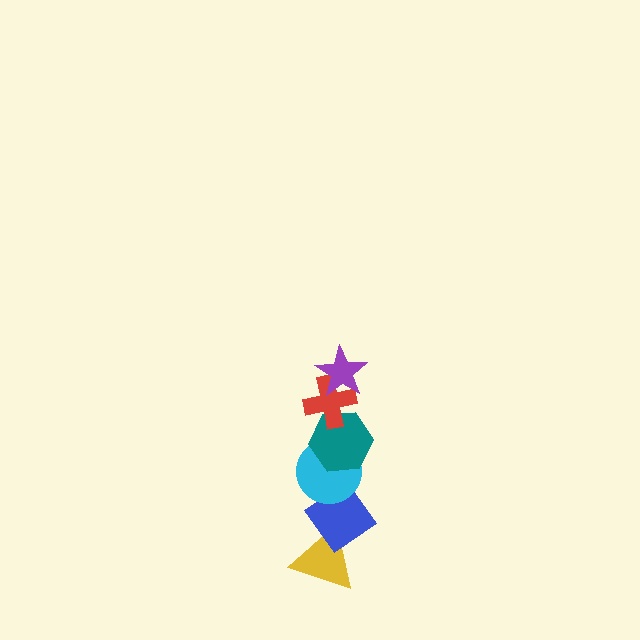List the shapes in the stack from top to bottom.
From top to bottom: the purple star, the red cross, the teal hexagon, the cyan circle, the blue diamond, the yellow triangle.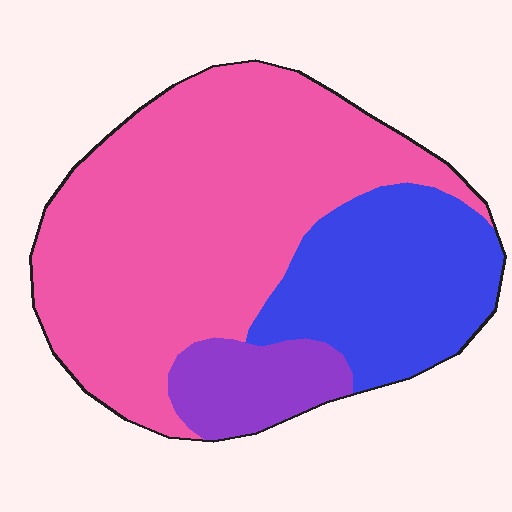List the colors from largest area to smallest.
From largest to smallest: pink, blue, purple.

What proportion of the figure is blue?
Blue covers about 25% of the figure.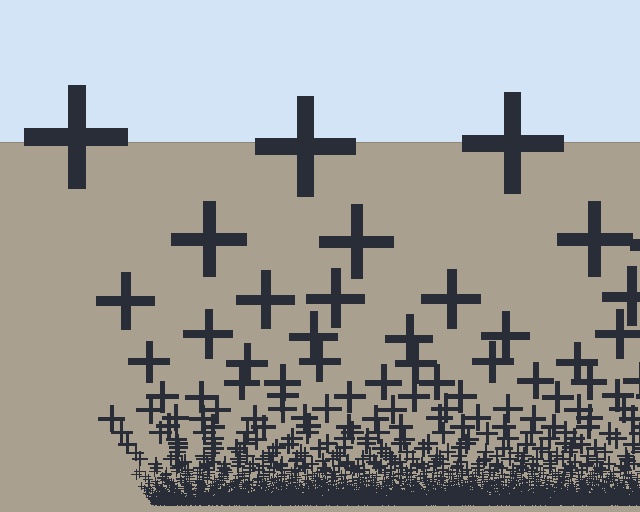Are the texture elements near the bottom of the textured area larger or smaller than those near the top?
Smaller. The gradient is inverted — elements near the bottom are smaller and denser.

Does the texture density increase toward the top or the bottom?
Density increases toward the bottom.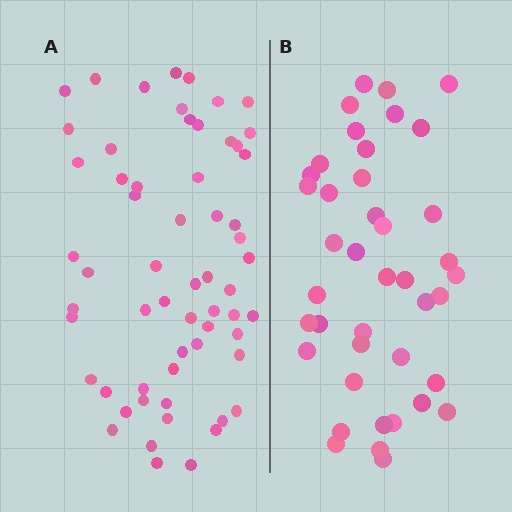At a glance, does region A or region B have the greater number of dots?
Region A (the left region) has more dots.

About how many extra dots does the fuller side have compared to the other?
Region A has approximately 20 more dots than region B.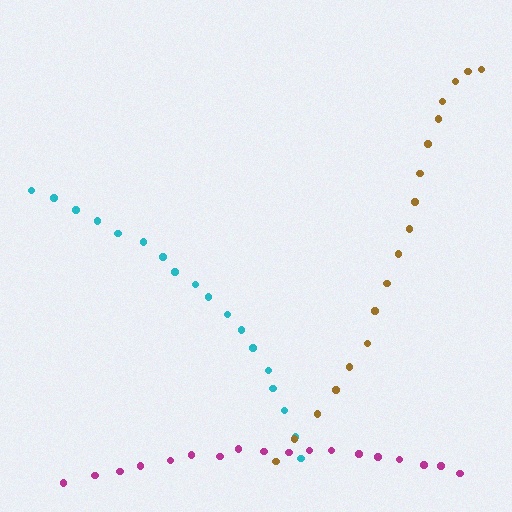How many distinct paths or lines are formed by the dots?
There are 3 distinct paths.